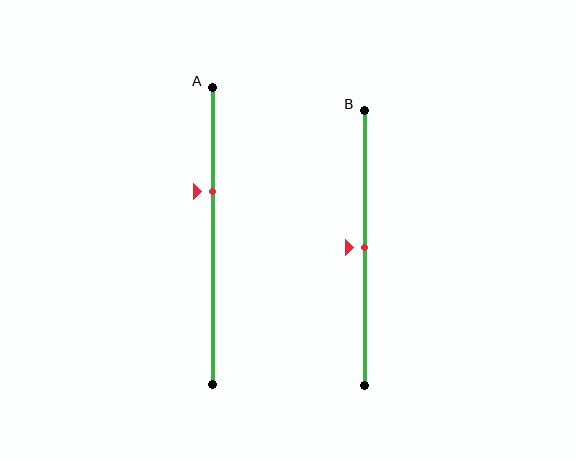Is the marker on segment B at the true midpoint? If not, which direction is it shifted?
Yes, the marker on segment B is at the true midpoint.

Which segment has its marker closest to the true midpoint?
Segment B has its marker closest to the true midpoint.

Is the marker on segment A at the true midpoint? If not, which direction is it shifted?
No, the marker on segment A is shifted upward by about 15% of the segment length.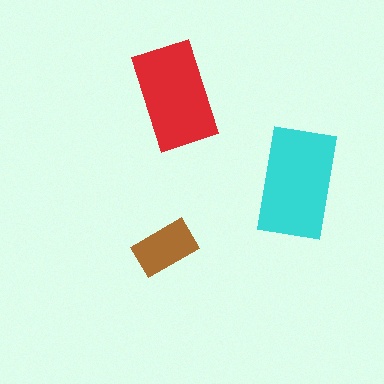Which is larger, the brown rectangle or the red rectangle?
The red one.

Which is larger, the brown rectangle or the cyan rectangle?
The cyan one.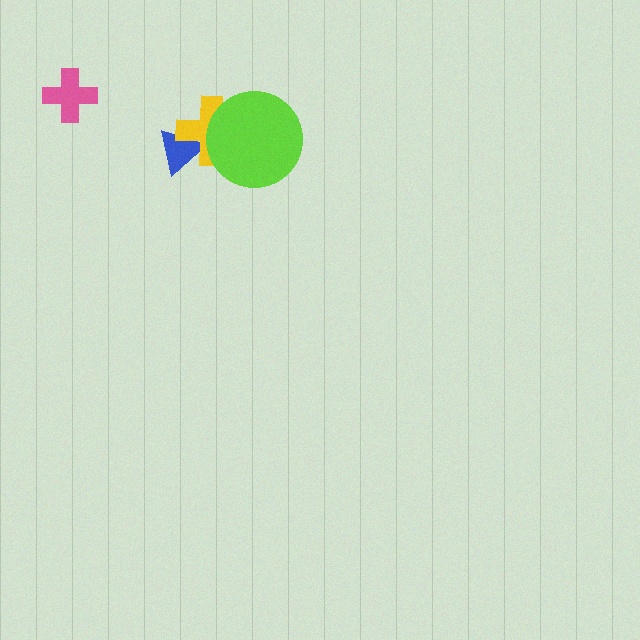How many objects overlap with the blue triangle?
1 object overlaps with the blue triangle.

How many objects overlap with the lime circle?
1 object overlaps with the lime circle.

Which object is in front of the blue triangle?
The yellow cross is in front of the blue triangle.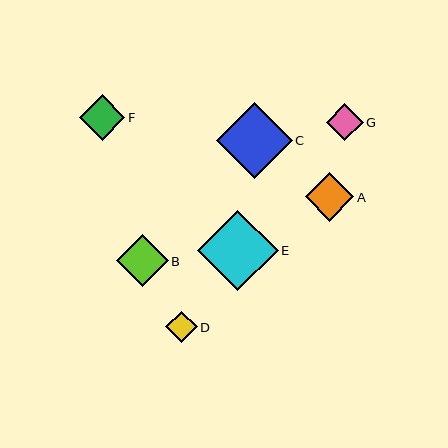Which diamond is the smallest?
Diamond D is the smallest with a size of approximately 31 pixels.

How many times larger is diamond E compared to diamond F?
Diamond E is approximately 1.8 times the size of diamond F.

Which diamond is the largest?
Diamond E is the largest with a size of approximately 80 pixels.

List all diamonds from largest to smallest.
From largest to smallest: E, C, B, A, F, G, D.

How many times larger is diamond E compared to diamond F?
Diamond E is approximately 1.8 times the size of diamond F.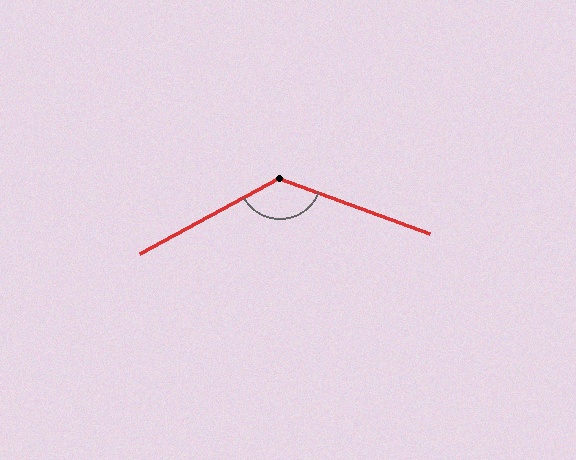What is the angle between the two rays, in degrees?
Approximately 131 degrees.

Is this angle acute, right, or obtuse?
It is obtuse.